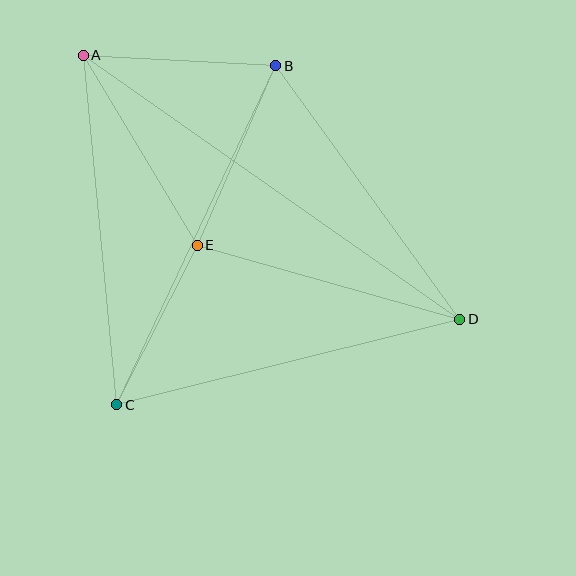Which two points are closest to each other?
Points C and E are closest to each other.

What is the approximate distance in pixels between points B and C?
The distance between B and C is approximately 374 pixels.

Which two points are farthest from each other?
Points A and D are farthest from each other.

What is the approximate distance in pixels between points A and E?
The distance between A and E is approximately 221 pixels.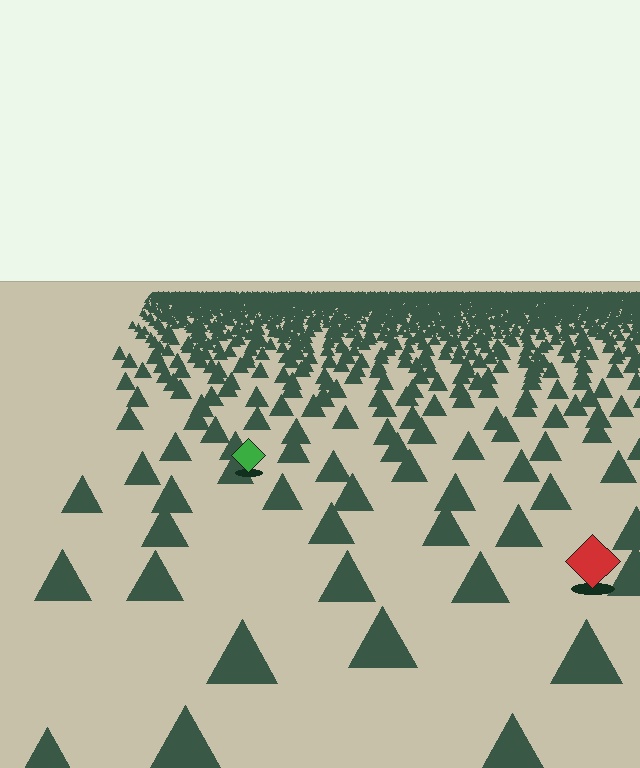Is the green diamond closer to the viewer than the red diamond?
No. The red diamond is closer — you can tell from the texture gradient: the ground texture is coarser near it.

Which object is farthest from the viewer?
The green diamond is farthest from the viewer. It appears smaller and the ground texture around it is denser.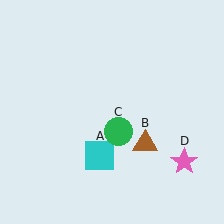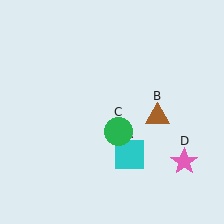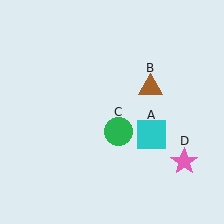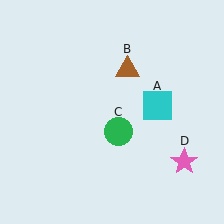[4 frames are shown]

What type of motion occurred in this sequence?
The cyan square (object A), brown triangle (object B) rotated counterclockwise around the center of the scene.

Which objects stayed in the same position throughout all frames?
Green circle (object C) and pink star (object D) remained stationary.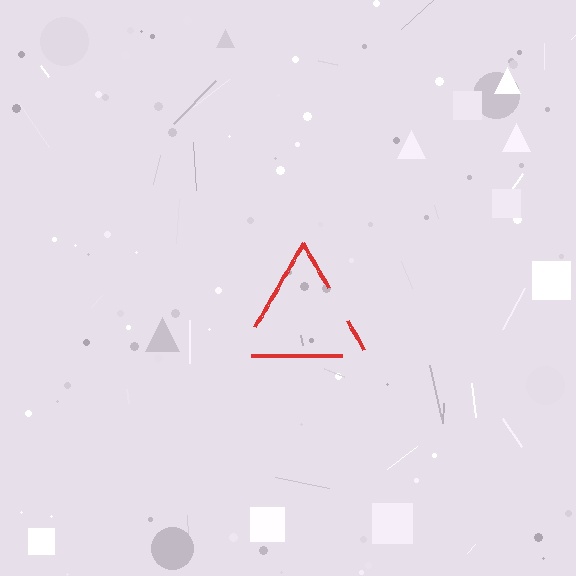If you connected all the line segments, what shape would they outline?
They would outline a triangle.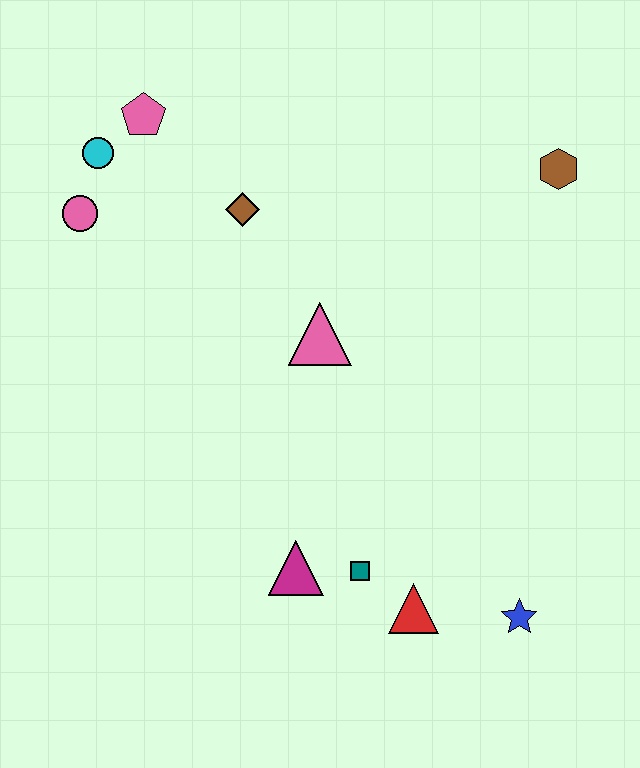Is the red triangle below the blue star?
No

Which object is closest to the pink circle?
The cyan circle is closest to the pink circle.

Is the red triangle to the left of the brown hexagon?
Yes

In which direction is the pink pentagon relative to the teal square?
The pink pentagon is above the teal square.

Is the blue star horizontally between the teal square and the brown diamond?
No